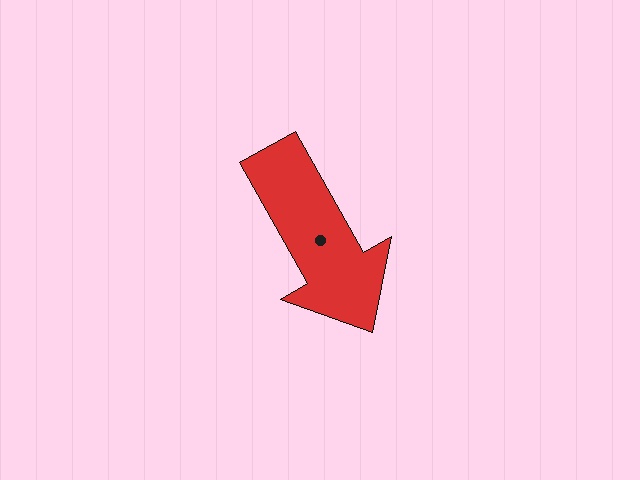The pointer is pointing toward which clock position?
Roughly 5 o'clock.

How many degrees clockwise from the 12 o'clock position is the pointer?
Approximately 150 degrees.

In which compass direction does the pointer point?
Southeast.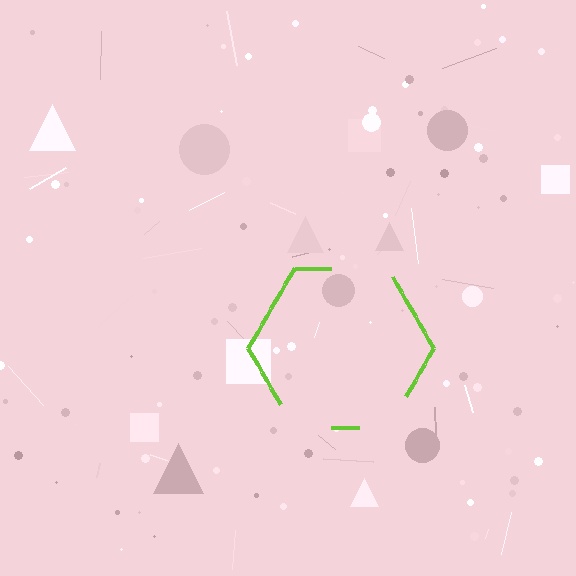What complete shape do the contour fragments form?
The contour fragments form a hexagon.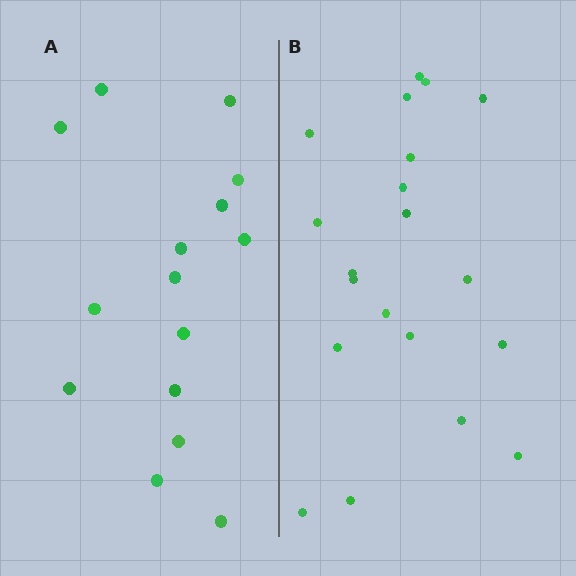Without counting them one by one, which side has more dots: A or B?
Region B (the right region) has more dots.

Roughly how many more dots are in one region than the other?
Region B has about 5 more dots than region A.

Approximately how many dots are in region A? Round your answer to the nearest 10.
About 20 dots. (The exact count is 15, which rounds to 20.)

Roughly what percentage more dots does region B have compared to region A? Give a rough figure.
About 35% more.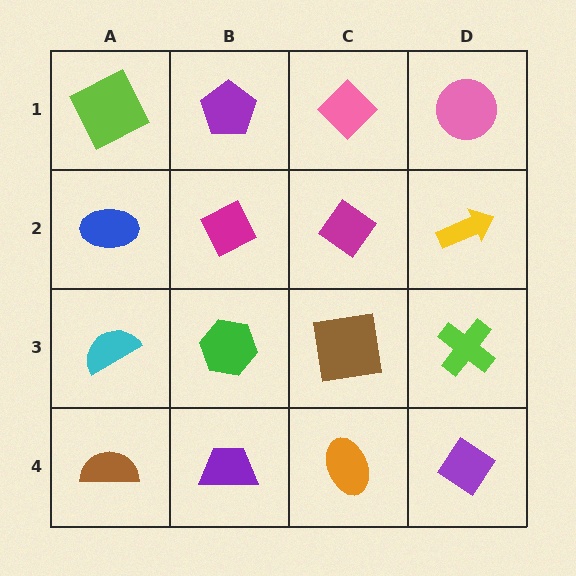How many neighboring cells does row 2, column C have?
4.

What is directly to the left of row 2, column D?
A magenta diamond.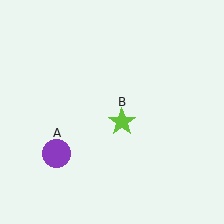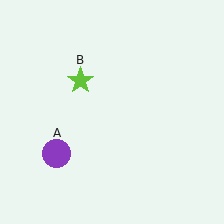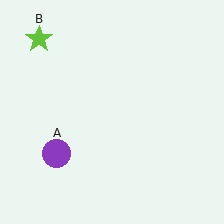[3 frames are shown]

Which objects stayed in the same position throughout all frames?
Purple circle (object A) remained stationary.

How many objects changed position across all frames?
1 object changed position: lime star (object B).